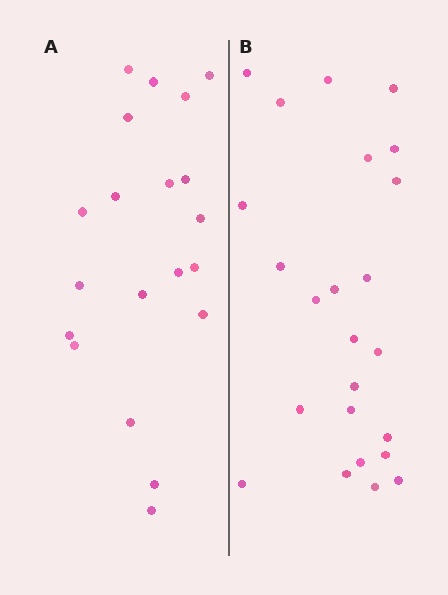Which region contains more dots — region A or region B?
Region B (the right region) has more dots.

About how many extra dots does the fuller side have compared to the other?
Region B has about 4 more dots than region A.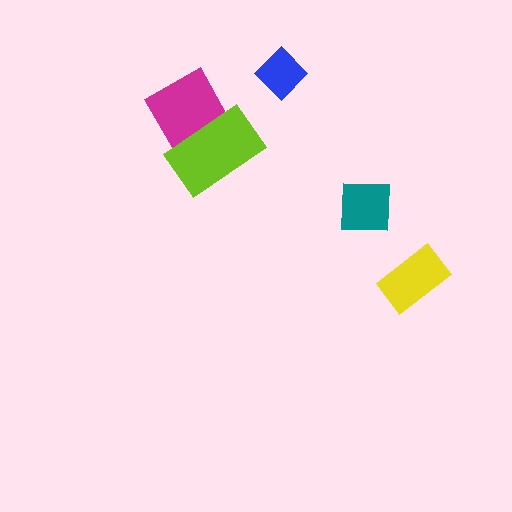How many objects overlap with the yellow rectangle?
0 objects overlap with the yellow rectangle.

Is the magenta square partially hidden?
Yes, it is partially covered by another shape.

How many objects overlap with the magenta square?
1 object overlaps with the magenta square.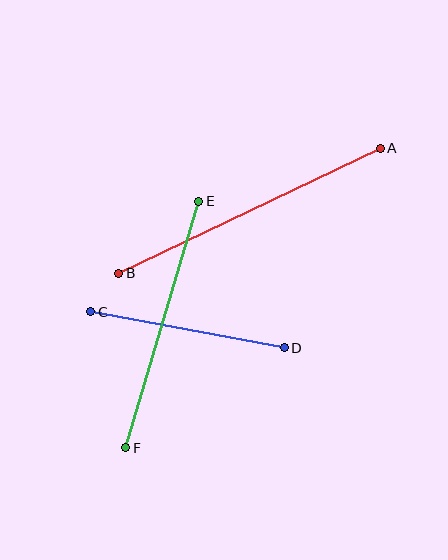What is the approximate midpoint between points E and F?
The midpoint is at approximately (162, 325) pixels.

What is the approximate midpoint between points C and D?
The midpoint is at approximately (188, 330) pixels.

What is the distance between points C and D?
The distance is approximately 197 pixels.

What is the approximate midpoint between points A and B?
The midpoint is at approximately (249, 211) pixels.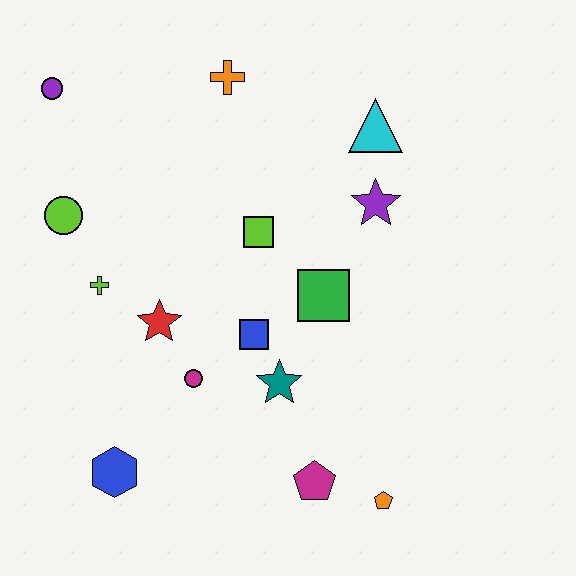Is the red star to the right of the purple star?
No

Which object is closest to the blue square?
The teal star is closest to the blue square.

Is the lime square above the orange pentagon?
Yes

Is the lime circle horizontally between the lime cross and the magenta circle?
No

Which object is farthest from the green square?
The purple circle is farthest from the green square.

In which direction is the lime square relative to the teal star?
The lime square is above the teal star.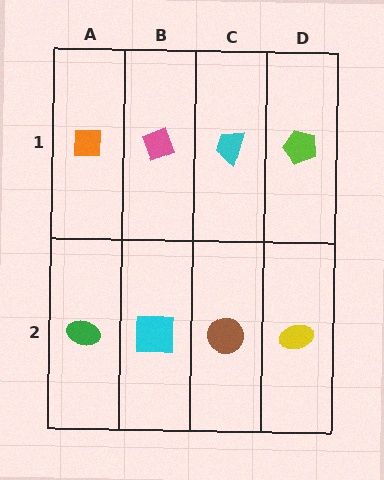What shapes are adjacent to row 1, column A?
A green ellipse (row 2, column A), a pink diamond (row 1, column B).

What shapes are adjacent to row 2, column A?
An orange square (row 1, column A), a cyan square (row 2, column B).